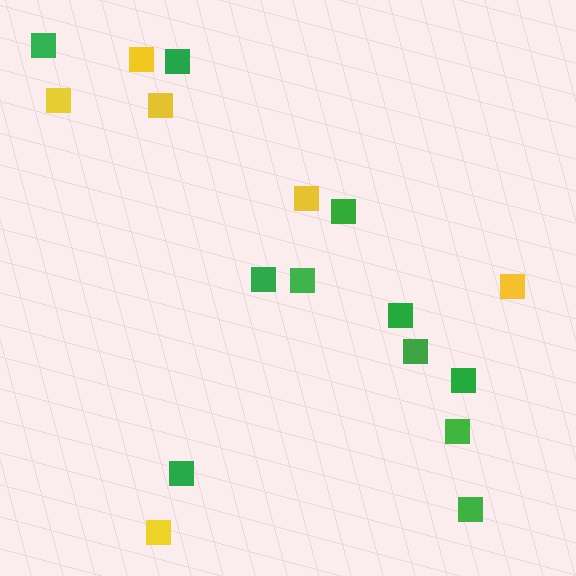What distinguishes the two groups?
There are 2 groups: one group of green squares (11) and one group of yellow squares (6).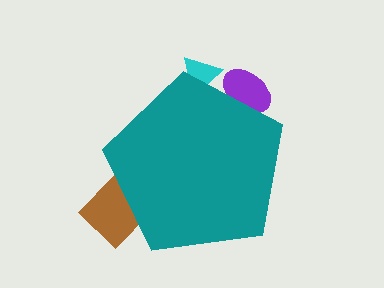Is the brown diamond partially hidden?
Yes, the brown diamond is partially hidden behind the teal pentagon.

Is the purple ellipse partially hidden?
Yes, the purple ellipse is partially hidden behind the teal pentagon.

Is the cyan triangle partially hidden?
Yes, the cyan triangle is partially hidden behind the teal pentagon.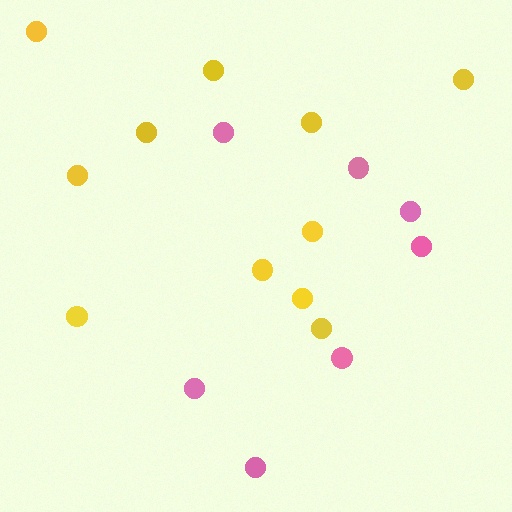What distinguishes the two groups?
There are 2 groups: one group of yellow circles (11) and one group of pink circles (7).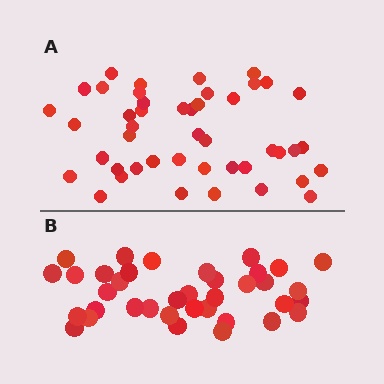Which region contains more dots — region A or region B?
Region A (the top region) has more dots.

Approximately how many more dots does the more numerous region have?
Region A has roughly 8 or so more dots than region B.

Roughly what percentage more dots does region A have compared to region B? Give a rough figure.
About 20% more.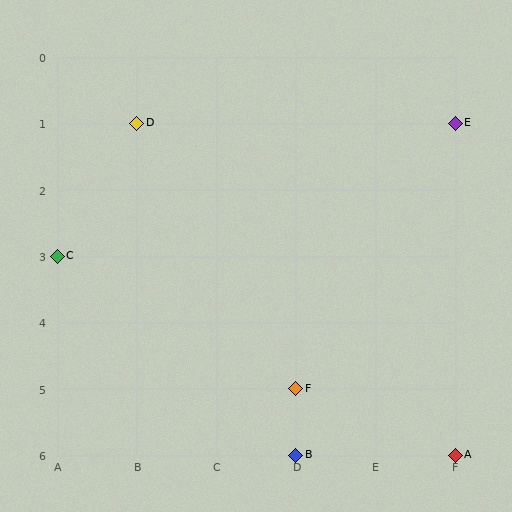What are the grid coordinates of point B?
Point B is at grid coordinates (D, 6).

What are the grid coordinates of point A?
Point A is at grid coordinates (F, 6).